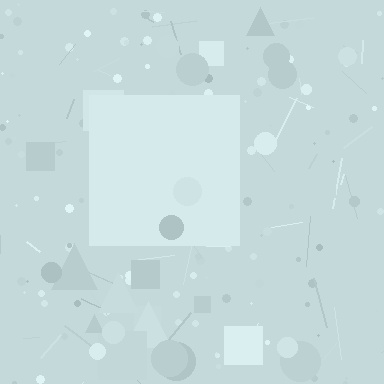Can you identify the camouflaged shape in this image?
The camouflaged shape is a square.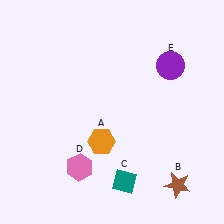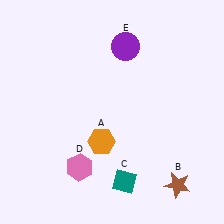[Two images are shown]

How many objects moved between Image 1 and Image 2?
1 object moved between the two images.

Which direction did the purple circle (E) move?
The purple circle (E) moved left.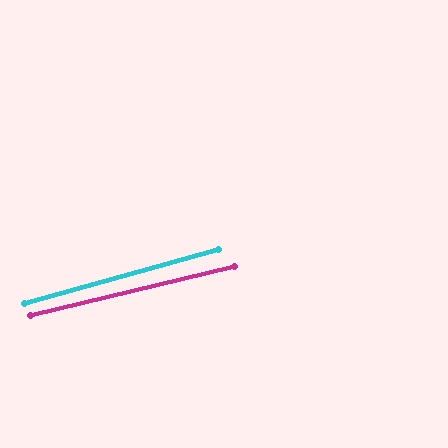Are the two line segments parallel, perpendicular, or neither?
Parallel — their directions differ by only 1.9°.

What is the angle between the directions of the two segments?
Approximately 2 degrees.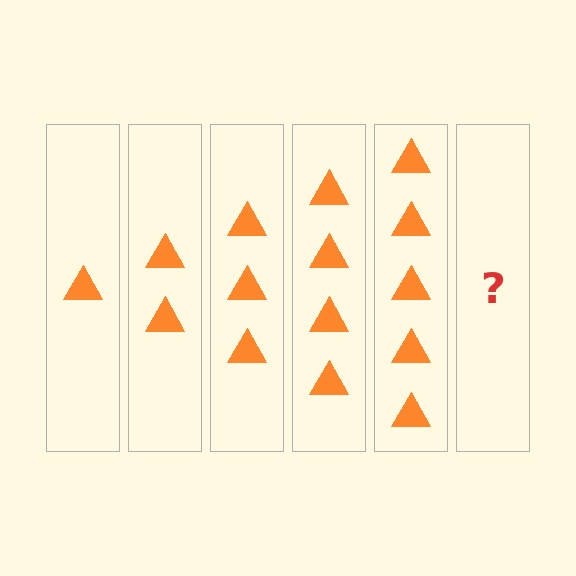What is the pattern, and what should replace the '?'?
The pattern is that each step adds one more triangle. The '?' should be 6 triangles.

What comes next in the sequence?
The next element should be 6 triangles.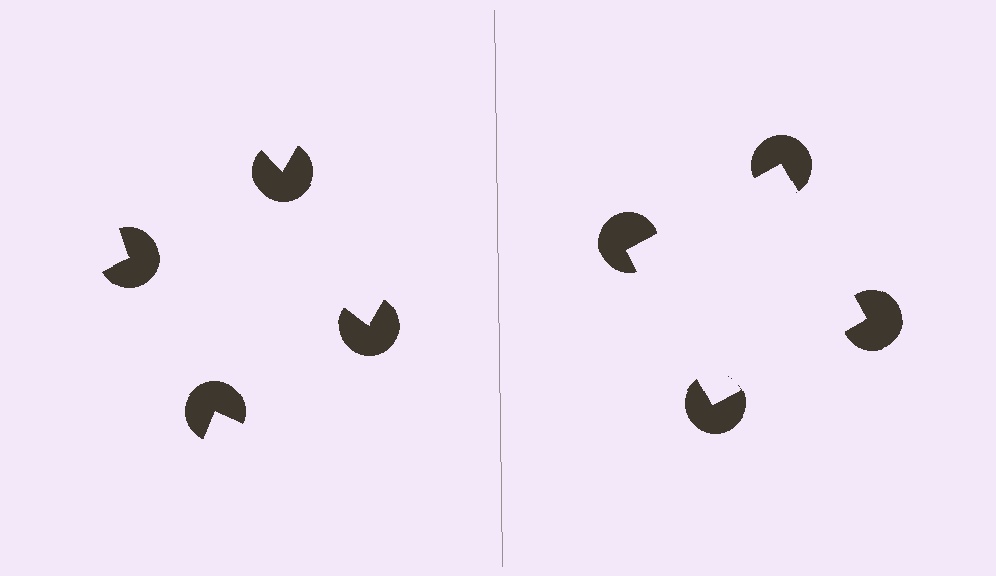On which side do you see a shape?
An illusory square appears on the right side. On the left side the wedge cuts are rotated, so no coherent shape forms.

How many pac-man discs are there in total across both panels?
8 — 4 on each side.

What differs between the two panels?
The pac-man discs are positioned identically on both sides; only the wedge orientations differ. On the right they align to a square; on the left they are misaligned.